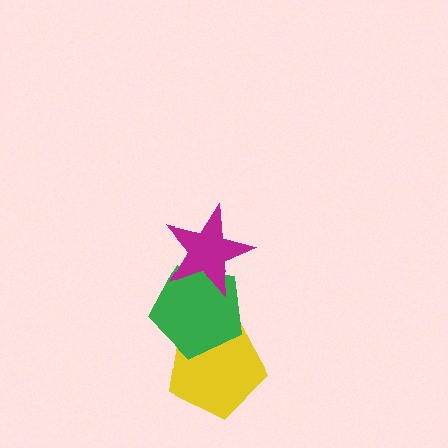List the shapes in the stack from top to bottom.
From top to bottom: the magenta star, the green pentagon, the yellow pentagon.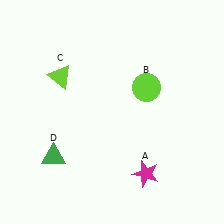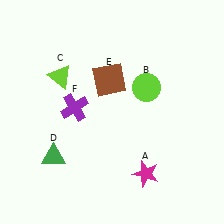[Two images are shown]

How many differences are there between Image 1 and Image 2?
There are 2 differences between the two images.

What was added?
A brown square (E), a purple cross (F) were added in Image 2.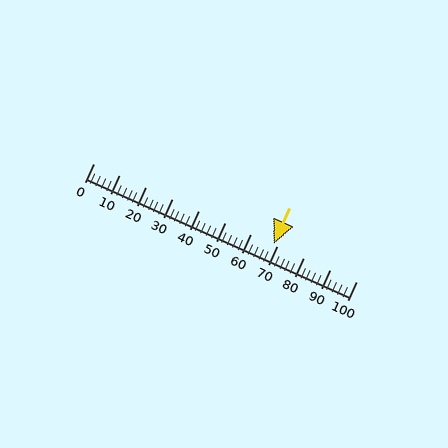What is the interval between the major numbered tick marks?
The major tick marks are spaced 10 units apart.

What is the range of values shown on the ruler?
The ruler shows values from 0 to 100.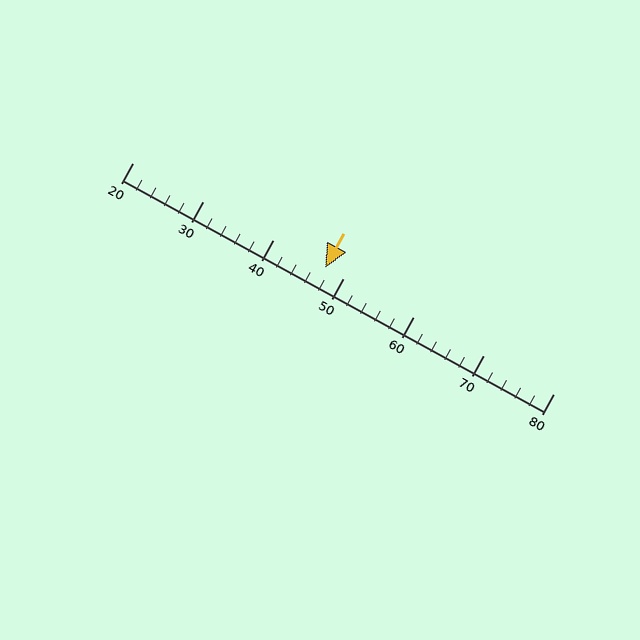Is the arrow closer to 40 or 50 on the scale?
The arrow is closer to 50.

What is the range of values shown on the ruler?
The ruler shows values from 20 to 80.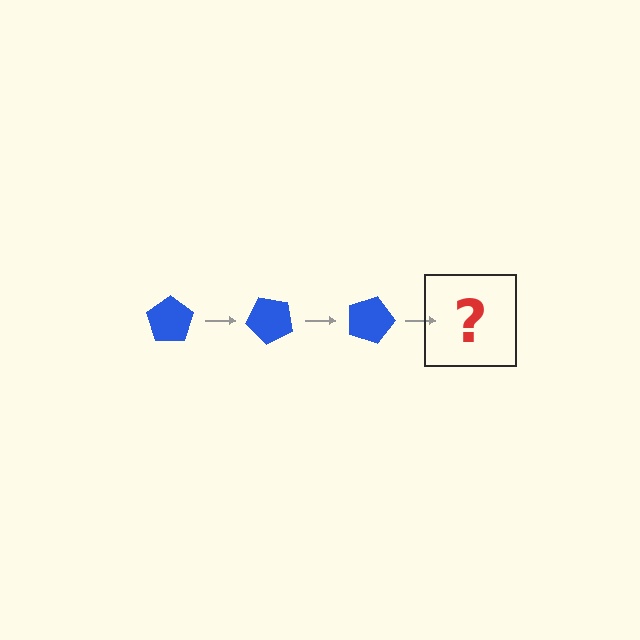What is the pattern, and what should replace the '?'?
The pattern is that the pentagon rotates 45 degrees each step. The '?' should be a blue pentagon rotated 135 degrees.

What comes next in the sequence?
The next element should be a blue pentagon rotated 135 degrees.